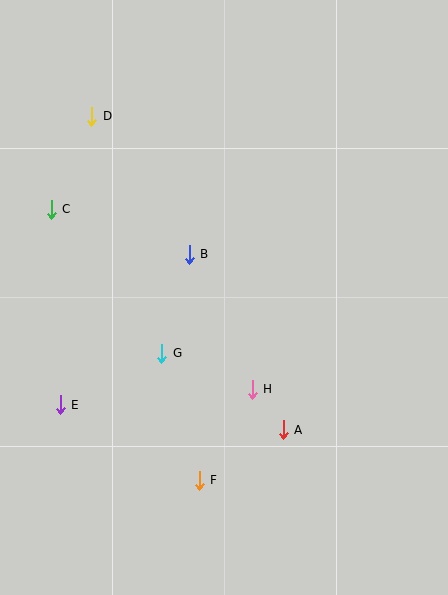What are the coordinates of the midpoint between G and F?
The midpoint between G and F is at (180, 417).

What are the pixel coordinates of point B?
Point B is at (189, 254).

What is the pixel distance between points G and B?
The distance between G and B is 103 pixels.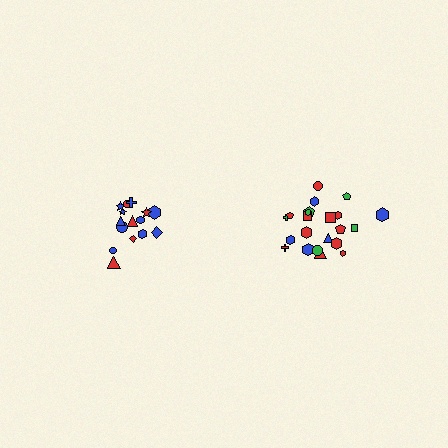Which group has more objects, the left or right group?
The right group.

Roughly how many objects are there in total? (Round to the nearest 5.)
Roughly 35 objects in total.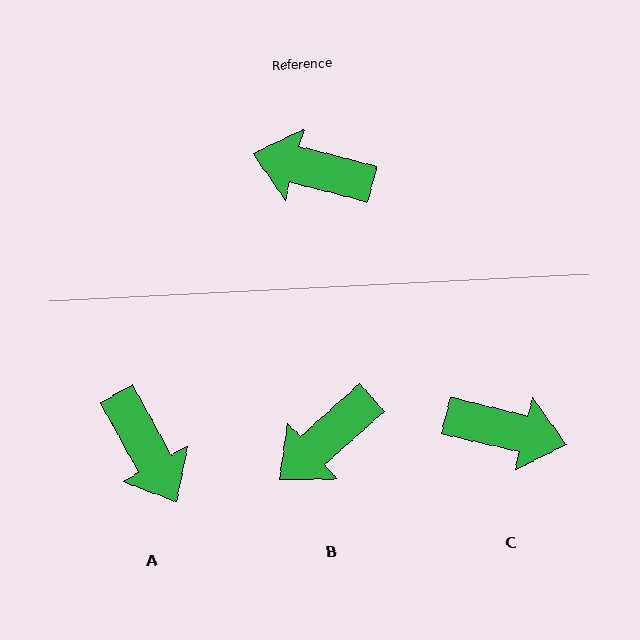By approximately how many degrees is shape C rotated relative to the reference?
Approximately 179 degrees clockwise.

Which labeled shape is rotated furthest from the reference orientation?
C, about 179 degrees away.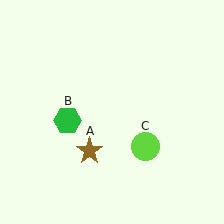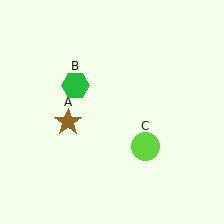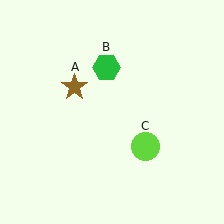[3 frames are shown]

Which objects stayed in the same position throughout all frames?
Lime circle (object C) remained stationary.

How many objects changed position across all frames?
2 objects changed position: brown star (object A), green hexagon (object B).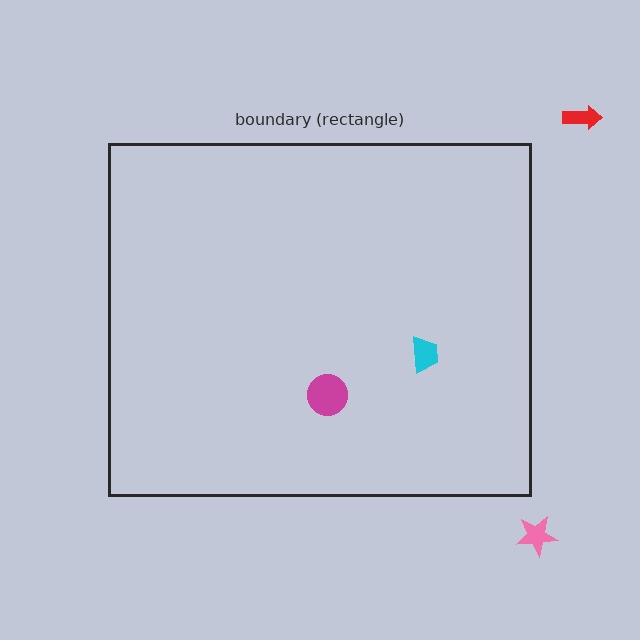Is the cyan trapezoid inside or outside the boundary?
Inside.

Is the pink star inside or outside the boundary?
Outside.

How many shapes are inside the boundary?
2 inside, 2 outside.